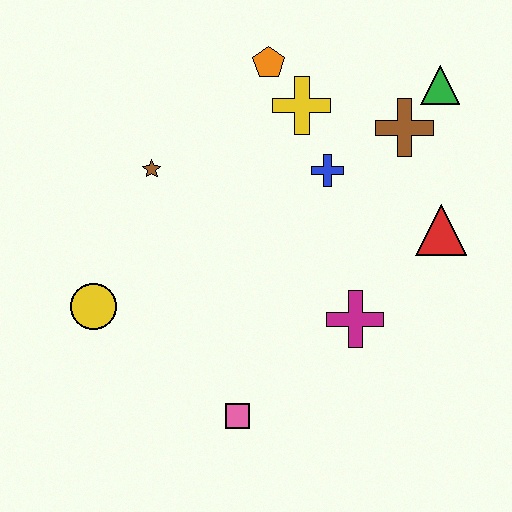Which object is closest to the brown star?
The yellow circle is closest to the brown star.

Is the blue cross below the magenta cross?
No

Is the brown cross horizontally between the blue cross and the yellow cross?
No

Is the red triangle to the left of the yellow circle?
No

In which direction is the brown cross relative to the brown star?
The brown cross is to the right of the brown star.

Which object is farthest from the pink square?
The green triangle is farthest from the pink square.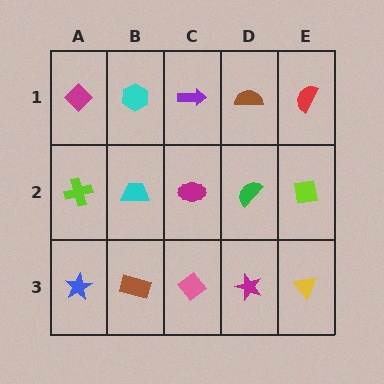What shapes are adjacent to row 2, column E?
A red semicircle (row 1, column E), a yellow triangle (row 3, column E), a green semicircle (row 2, column D).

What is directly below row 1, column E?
A lime square.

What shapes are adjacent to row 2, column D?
A brown semicircle (row 1, column D), a magenta star (row 3, column D), a magenta ellipse (row 2, column C), a lime square (row 2, column E).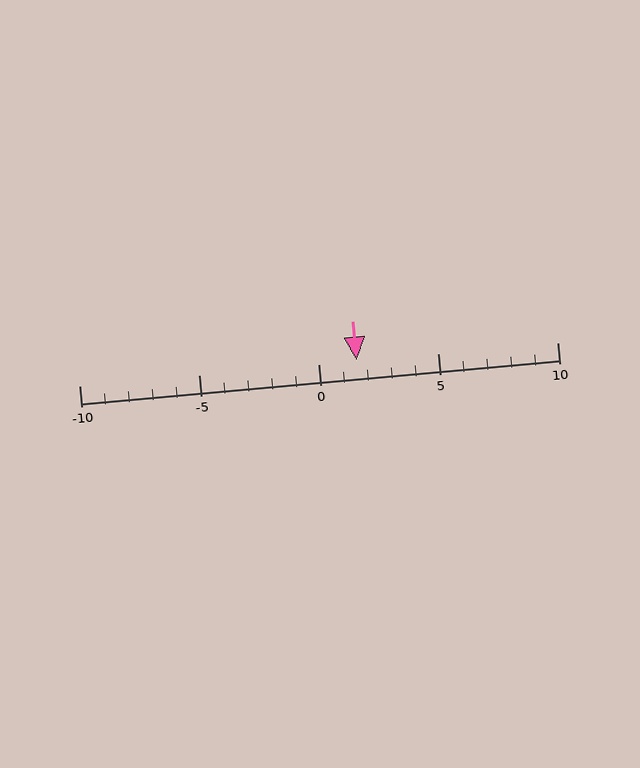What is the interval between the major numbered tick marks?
The major tick marks are spaced 5 units apart.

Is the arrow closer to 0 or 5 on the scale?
The arrow is closer to 0.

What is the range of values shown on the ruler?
The ruler shows values from -10 to 10.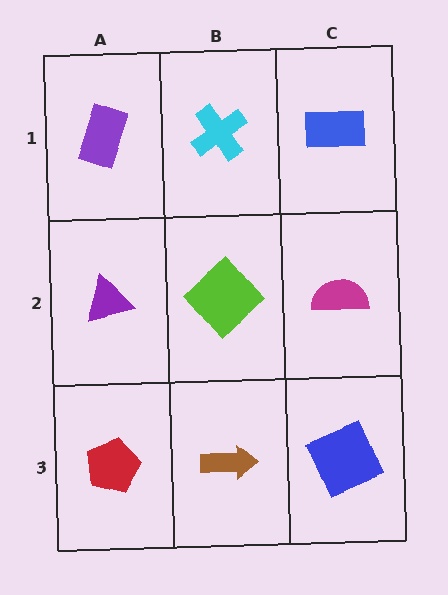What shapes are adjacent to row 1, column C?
A magenta semicircle (row 2, column C), a cyan cross (row 1, column B).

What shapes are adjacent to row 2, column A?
A purple rectangle (row 1, column A), a red pentagon (row 3, column A), a lime diamond (row 2, column B).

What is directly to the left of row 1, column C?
A cyan cross.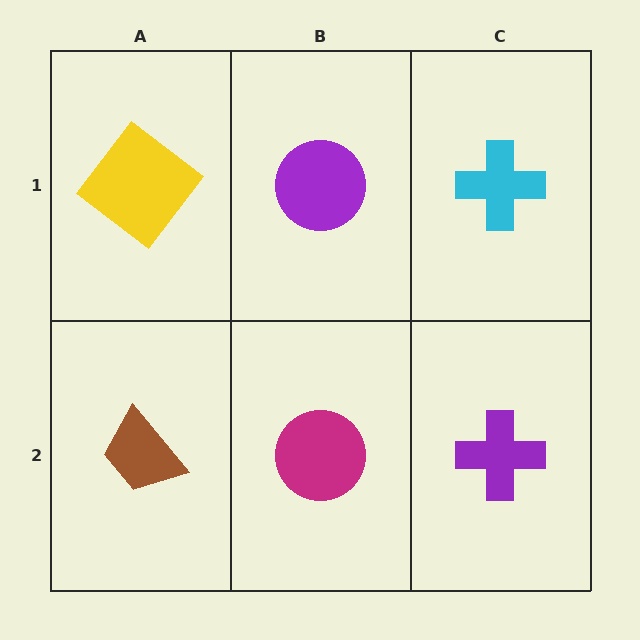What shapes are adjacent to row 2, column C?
A cyan cross (row 1, column C), a magenta circle (row 2, column B).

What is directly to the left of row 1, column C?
A purple circle.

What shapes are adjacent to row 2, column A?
A yellow diamond (row 1, column A), a magenta circle (row 2, column B).